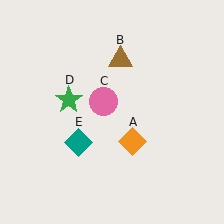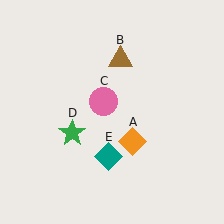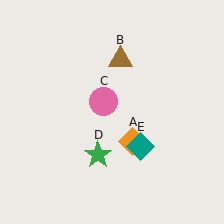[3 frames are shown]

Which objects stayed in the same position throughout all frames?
Orange diamond (object A) and brown triangle (object B) and pink circle (object C) remained stationary.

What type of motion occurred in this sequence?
The green star (object D), teal diamond (object E) rotated counterclockwise around the center of the scene.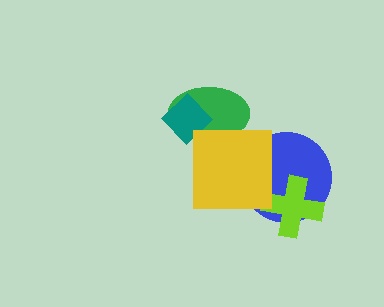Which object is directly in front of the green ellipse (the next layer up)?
The teal diamond is directly in front of the green ellipse.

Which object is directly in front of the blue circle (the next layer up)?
The lime cross is directly in front of the blue circle.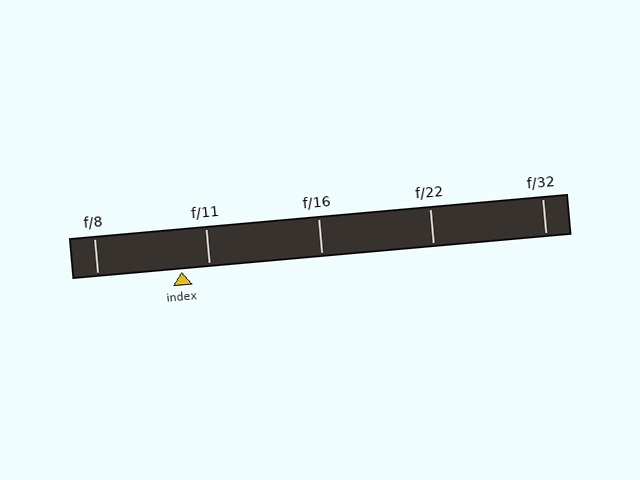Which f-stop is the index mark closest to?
The index mark is closest to f/11.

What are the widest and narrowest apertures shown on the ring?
The widest aperture shown is f/8 and the narrowest is f/32.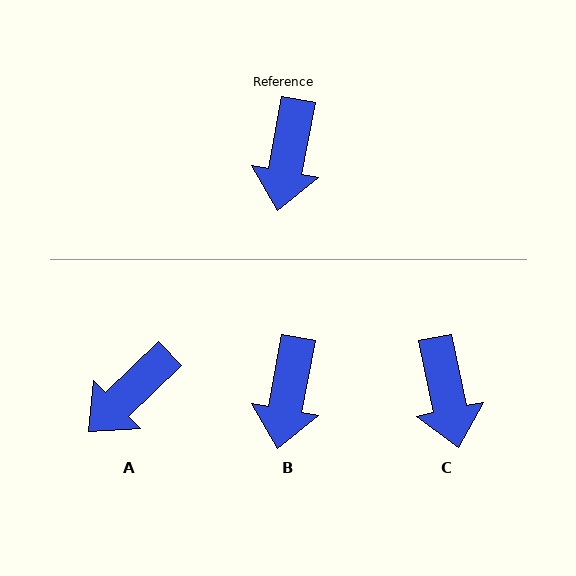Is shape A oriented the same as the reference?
No, it is off by about 35 degrees.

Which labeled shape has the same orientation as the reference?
B.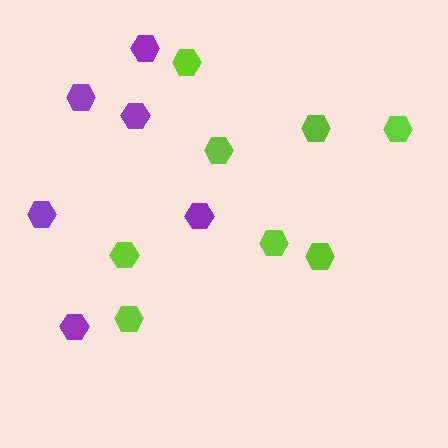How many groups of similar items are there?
There are 2 groups: one group of lime hexagons (8) and one group of purple hexagons (6).